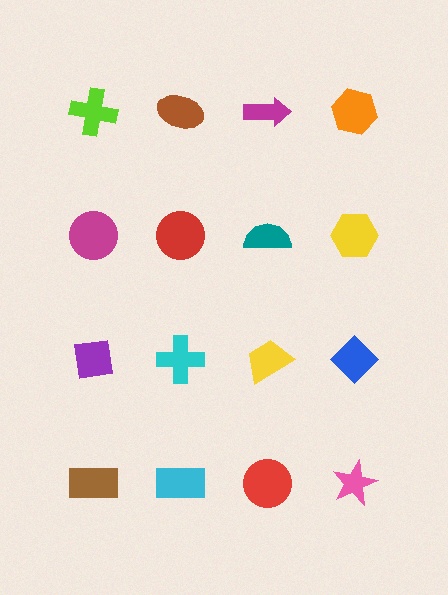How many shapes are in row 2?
4 shapes.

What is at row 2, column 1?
A magenta circle.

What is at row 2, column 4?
A yellow hexagon.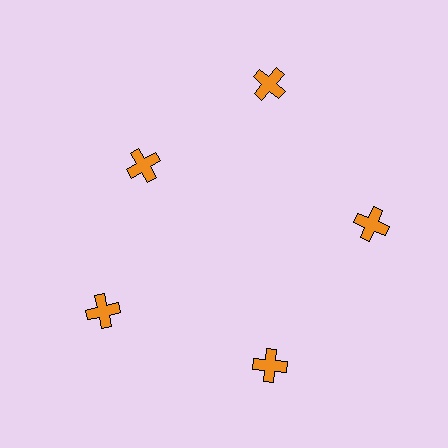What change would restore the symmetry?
The symmetry would be restored by moving it outward, back onto the ring so that all 5 crosses sit at equal angles and equal distance from the center.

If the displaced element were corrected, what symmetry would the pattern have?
It would have 5-fold rotational symmetry — the pattern would map onto itself every 72 degrees.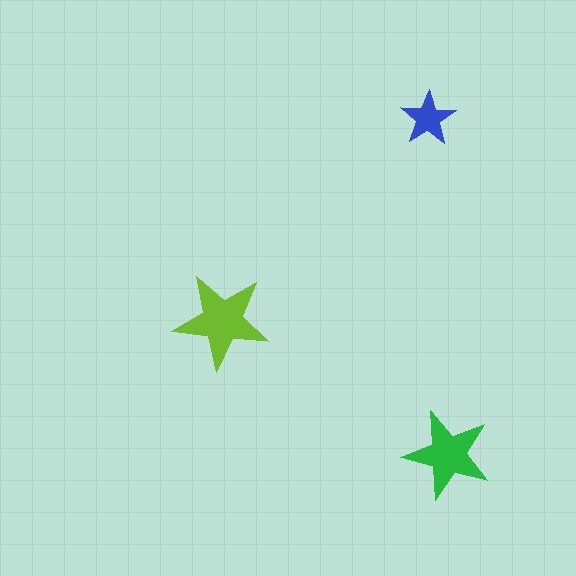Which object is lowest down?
The green star is bottommost.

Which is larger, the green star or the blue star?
The green one.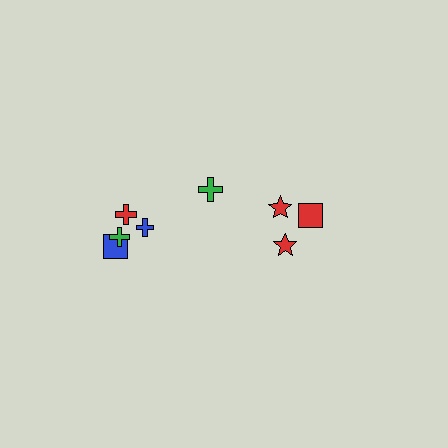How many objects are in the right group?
There are 3 objects.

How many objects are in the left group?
There are 5 objects.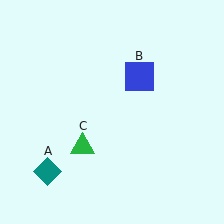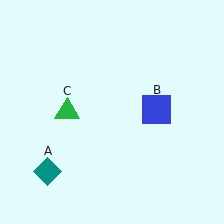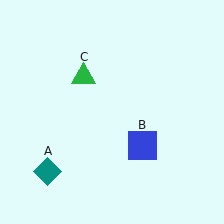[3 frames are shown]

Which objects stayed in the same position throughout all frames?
Teal diamond (object A) remained stationary.